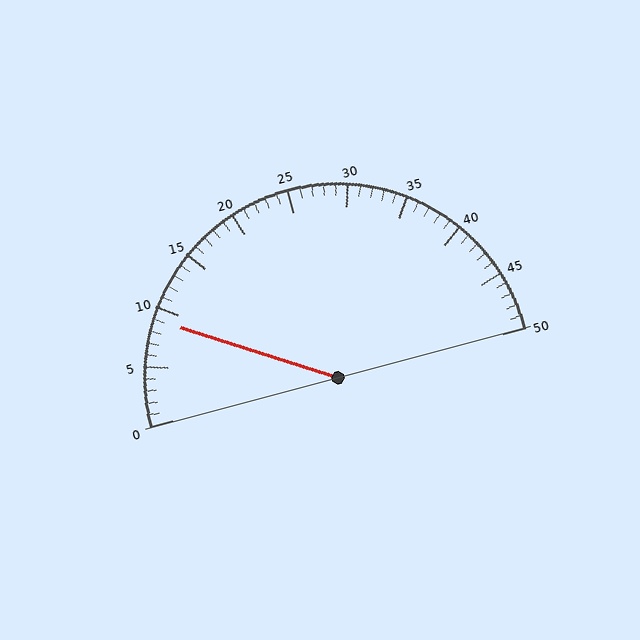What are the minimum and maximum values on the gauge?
The gauge ranges from 0 to 50.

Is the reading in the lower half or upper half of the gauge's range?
The reading is in the lower half of the range (0 to 50).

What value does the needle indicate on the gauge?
The needle indicates approximately 9.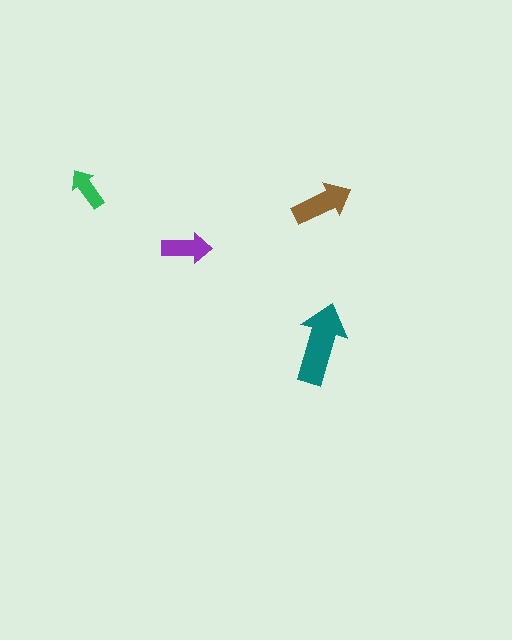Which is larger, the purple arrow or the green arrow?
The purple one.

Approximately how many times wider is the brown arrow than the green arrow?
About 1.5 times wider.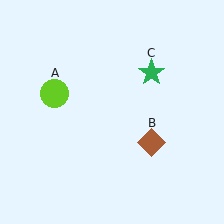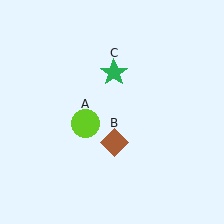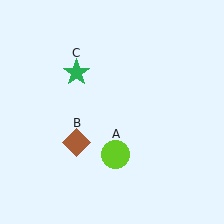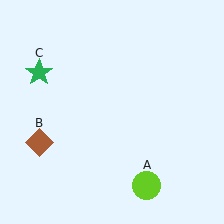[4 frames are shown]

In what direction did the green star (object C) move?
The green star (object C) moved left.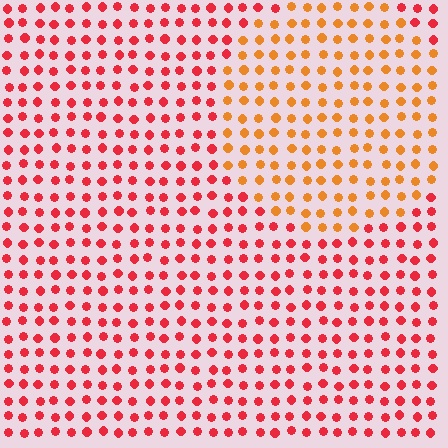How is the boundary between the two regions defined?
The boundary is defined purely by a slight shift in hue (about 36 degrees). Spacing, size, and orientation are identical on both sides.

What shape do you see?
I see a circle.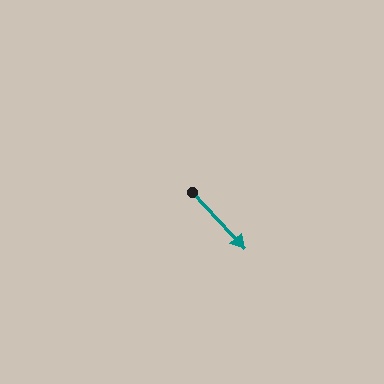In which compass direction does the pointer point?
Southeast.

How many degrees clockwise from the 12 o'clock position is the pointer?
Approximately 137 degrees.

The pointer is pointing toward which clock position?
Roughly 5 o'clock.